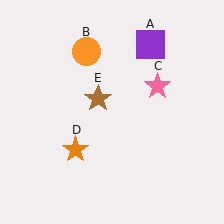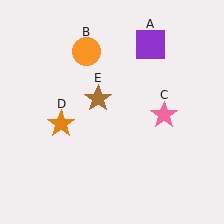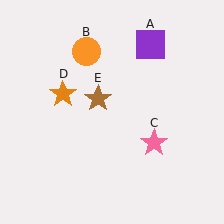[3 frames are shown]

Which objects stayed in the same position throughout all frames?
Purple square (object A) and orange circle (object B) and brown star (object E) remained stationary.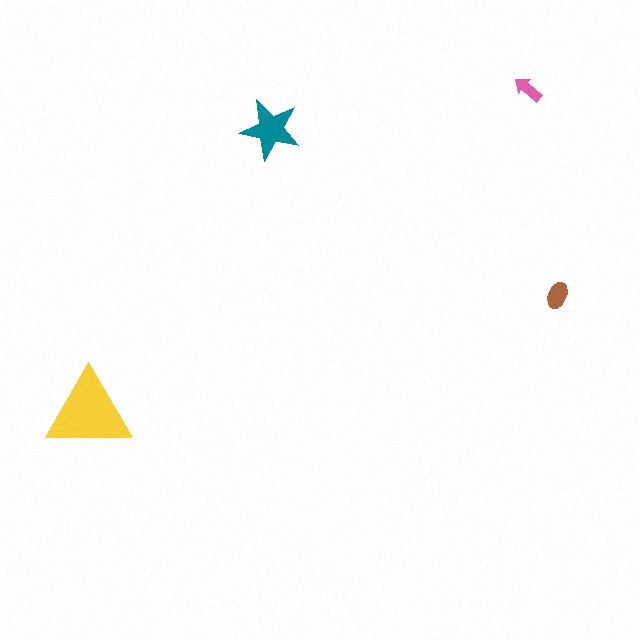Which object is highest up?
The pink arrow is topmost.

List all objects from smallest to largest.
The pink arrow, the brown ellipse, the teal star, the yellow triangle.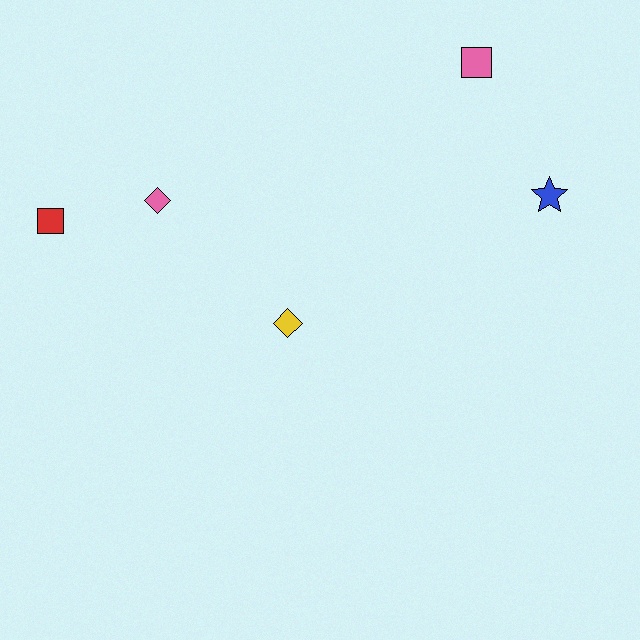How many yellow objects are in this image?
There is 1 yellow object.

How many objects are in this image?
There are 5 objects.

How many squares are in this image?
There are 2 squares.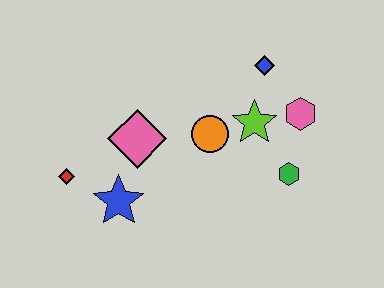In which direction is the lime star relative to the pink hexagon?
The lime star is to the left of the pink hexagon.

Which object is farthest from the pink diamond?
The pink hexagon is farthest from the pink diamond.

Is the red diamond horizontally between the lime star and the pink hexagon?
No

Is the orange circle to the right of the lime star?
No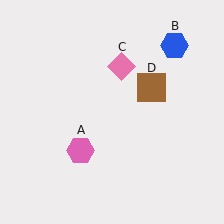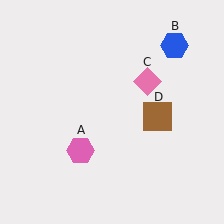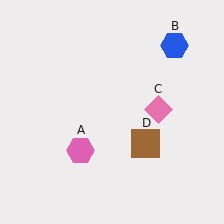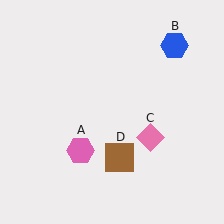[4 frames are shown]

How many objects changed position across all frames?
2 objects changed position: pink diamond (object C), brown square (object D).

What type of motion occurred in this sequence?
The pink diamond (object C), brown square (object D) rotated clockwise around the center of the scene.